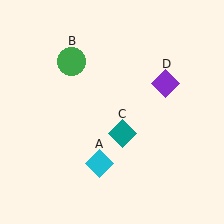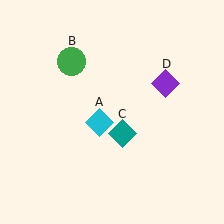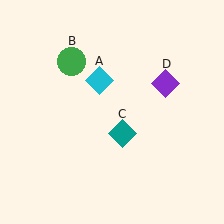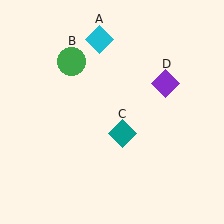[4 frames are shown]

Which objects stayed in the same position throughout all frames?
Green circle (object B) and teal diamond (object C) and purple diamond (object D) remained stationary.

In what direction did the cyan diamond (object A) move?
The cyan diamond (object A) moved up.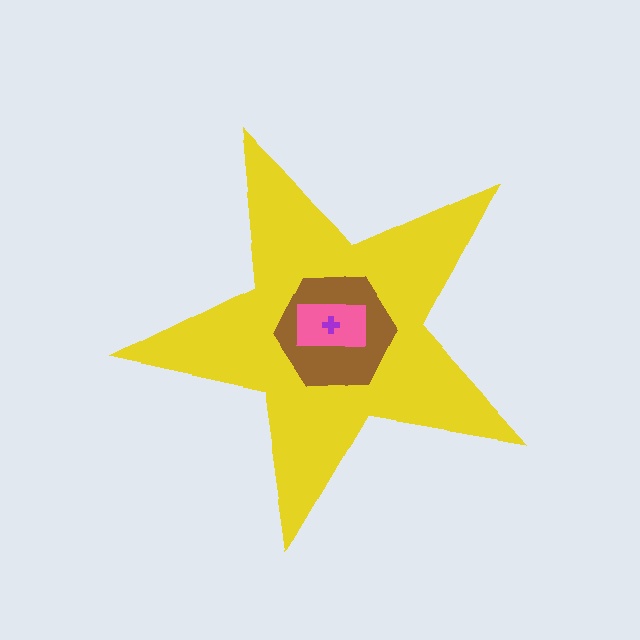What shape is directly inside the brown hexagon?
The pink rectangle.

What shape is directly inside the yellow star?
The brown hexagon.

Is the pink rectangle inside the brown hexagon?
Yes.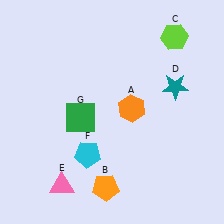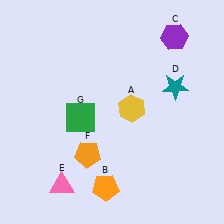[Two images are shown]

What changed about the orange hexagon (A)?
In Image 1, A is orange. In Image 2, it changed to yellow.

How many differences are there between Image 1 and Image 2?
There are 3 differences between the two images.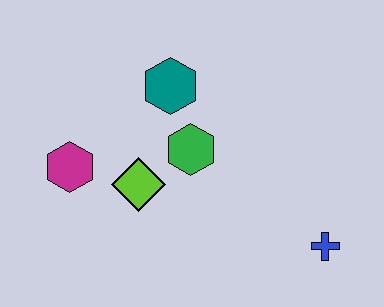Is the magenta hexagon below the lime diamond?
No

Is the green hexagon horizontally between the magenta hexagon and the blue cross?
Yes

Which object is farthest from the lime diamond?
The blue cross is farthest from the lime diamond.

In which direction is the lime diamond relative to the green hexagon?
The lime diamond is to the left of the green hexagon.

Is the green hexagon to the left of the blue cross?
Yes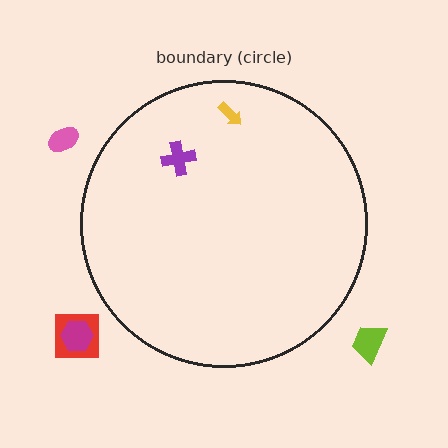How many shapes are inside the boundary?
2 inside, 4 outside.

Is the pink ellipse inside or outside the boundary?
Outside.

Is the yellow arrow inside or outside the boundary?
Inside.